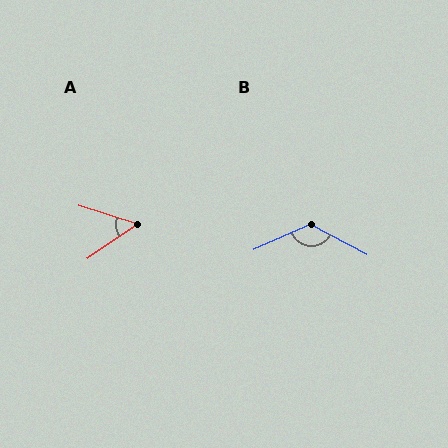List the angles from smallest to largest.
A (51°), B (128°).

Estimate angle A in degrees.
Approximately 51 degrees.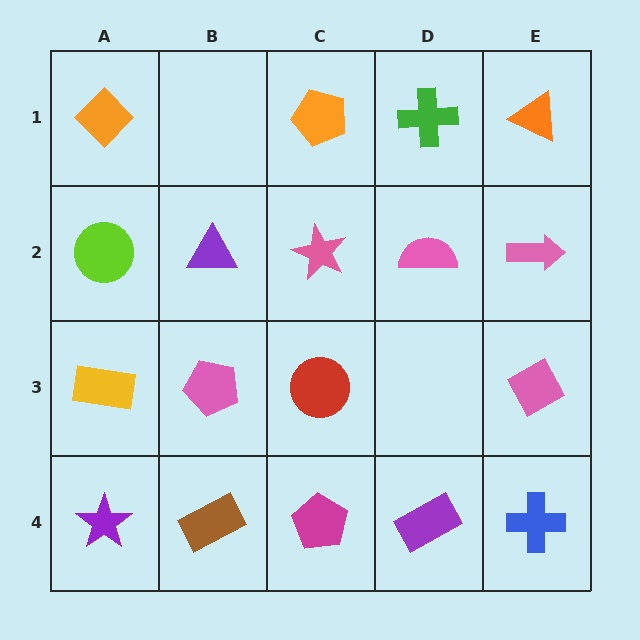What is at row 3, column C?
A red circle.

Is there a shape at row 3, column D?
No, that cell is empty.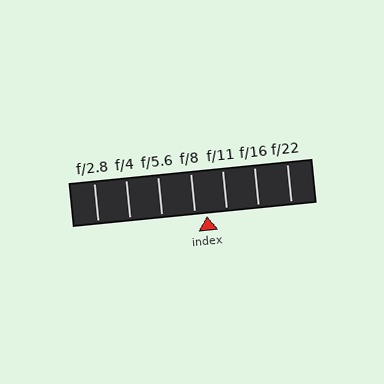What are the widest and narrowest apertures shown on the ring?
The widest aperture shown is f/2.8 and the narrowest is f/22.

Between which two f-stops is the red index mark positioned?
The index mark is between f/8 and f/11.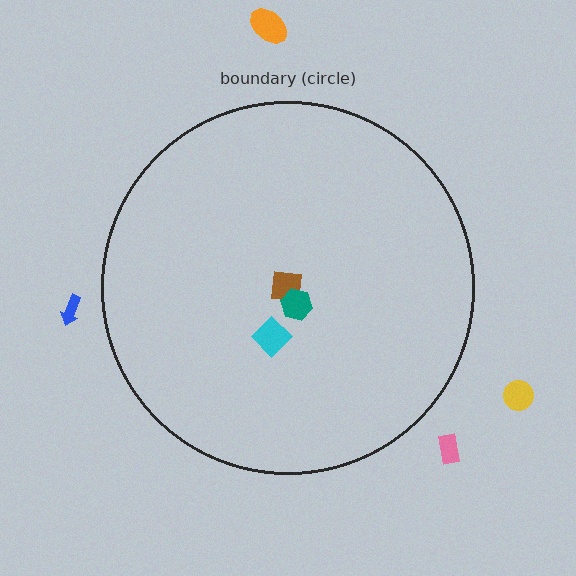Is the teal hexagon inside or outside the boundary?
Inside.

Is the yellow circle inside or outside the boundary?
Outside.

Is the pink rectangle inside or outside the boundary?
Outside.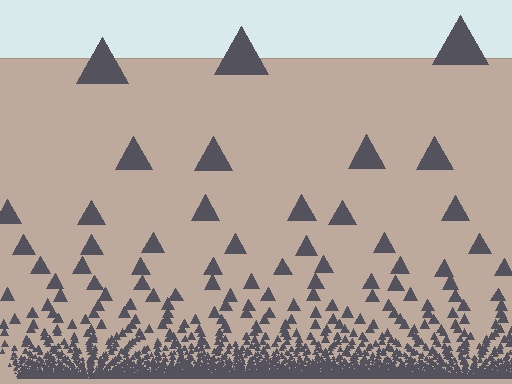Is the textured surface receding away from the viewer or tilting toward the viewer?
The surface appears to tilt toward the viewer. Texture elements get larger and sparser toward the top.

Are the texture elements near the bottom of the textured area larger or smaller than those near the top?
Smaller. The gradient is inverted — elements near the bottom are smaller and denser.